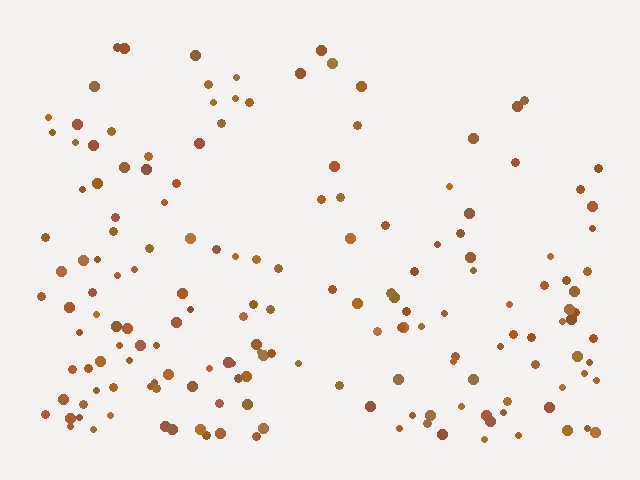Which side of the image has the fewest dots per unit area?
The top.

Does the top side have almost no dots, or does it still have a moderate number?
Still a moderate number, just noticeably fewer than the bottom.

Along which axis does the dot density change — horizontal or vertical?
Vertical.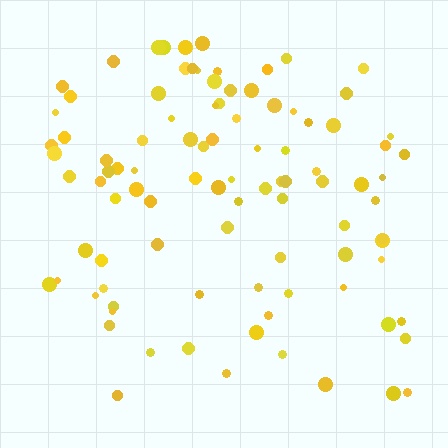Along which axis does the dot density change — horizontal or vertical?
Vertical.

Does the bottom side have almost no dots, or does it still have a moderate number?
Still a moderate number, just noticeably fewer than the top.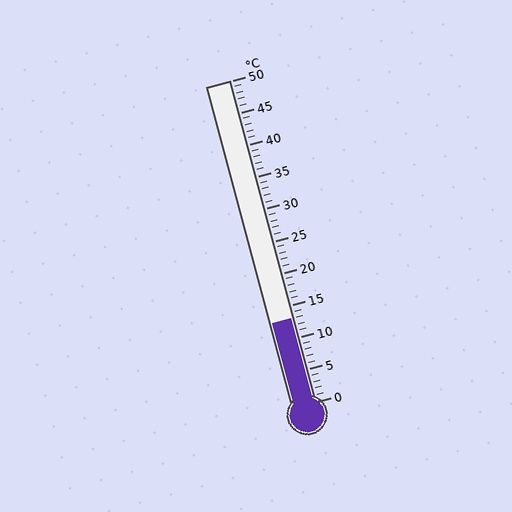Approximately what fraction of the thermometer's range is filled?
The thermometer is filled to approximately 25% of its range.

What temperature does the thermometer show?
The thermometer shows approximately 13°C.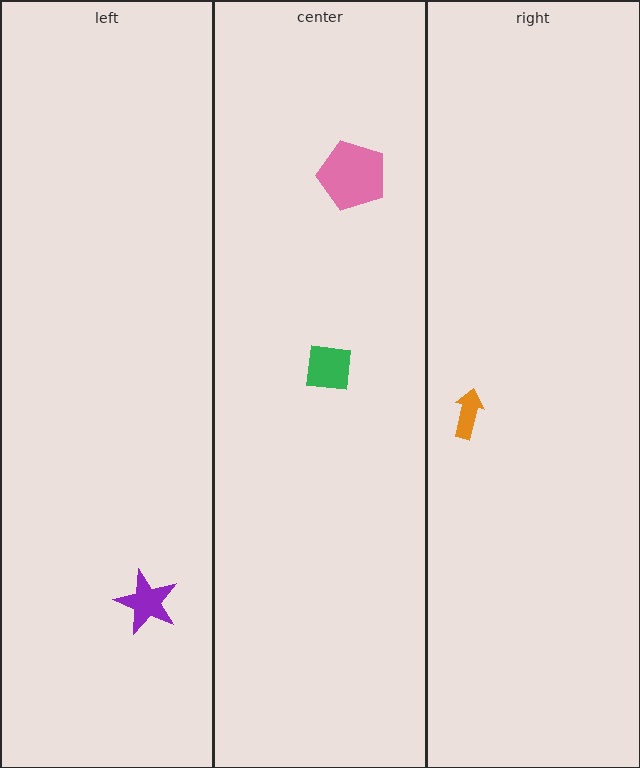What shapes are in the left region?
The purple star.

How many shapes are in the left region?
1.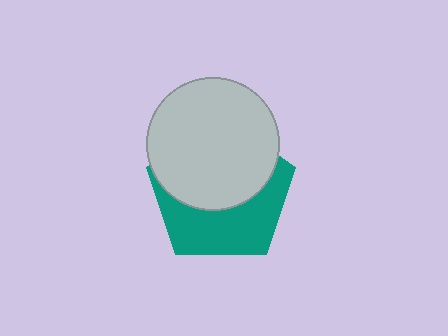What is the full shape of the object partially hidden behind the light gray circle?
The partially hidden object is a teal pentagon.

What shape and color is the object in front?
The object in front is a light gray circle.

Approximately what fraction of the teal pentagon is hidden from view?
Roughly 54% of the teal pentagon is hidden behind the light gray circle.